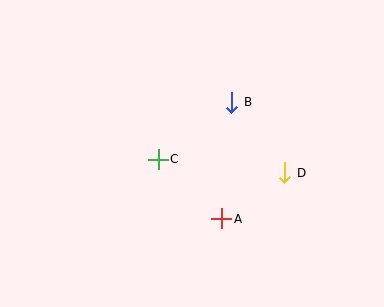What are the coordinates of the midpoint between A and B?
The midpoint between A and B is at (227, 161).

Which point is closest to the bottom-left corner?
Point C is closest to the bottom-left corner.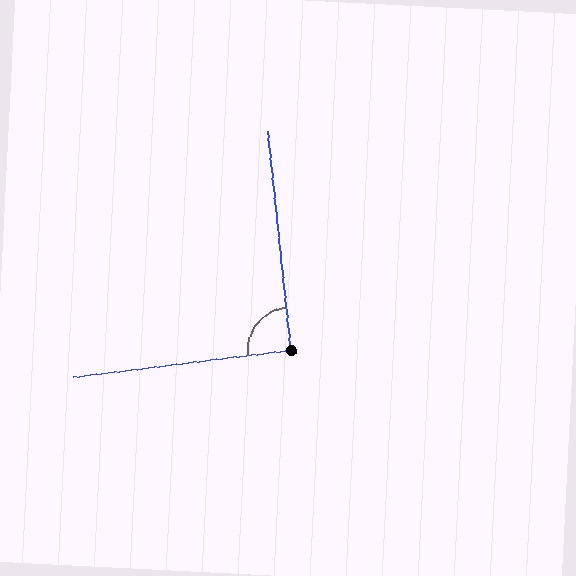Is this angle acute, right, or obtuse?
It is approximately a right angle.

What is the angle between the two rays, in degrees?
Approximately 91 degrees.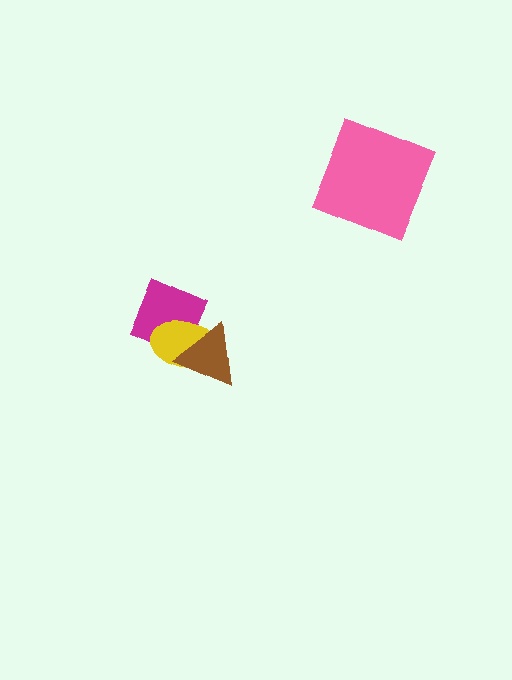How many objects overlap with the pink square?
0 objects overlap with the pink square.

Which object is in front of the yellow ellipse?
The brown triangle is in front of the yellow ellipse.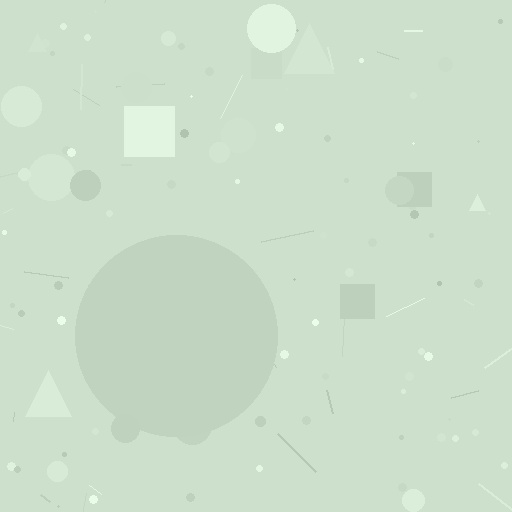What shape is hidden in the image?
A circle is hidden in the image.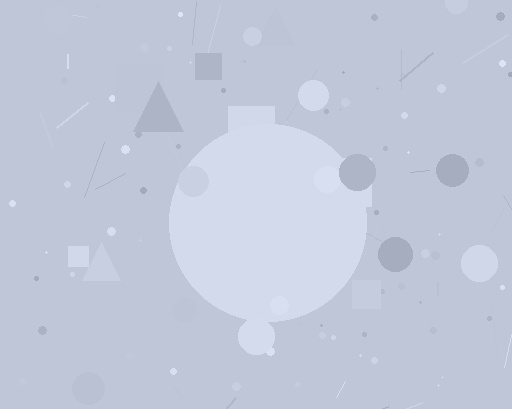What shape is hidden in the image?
A circle is hidden in the image.